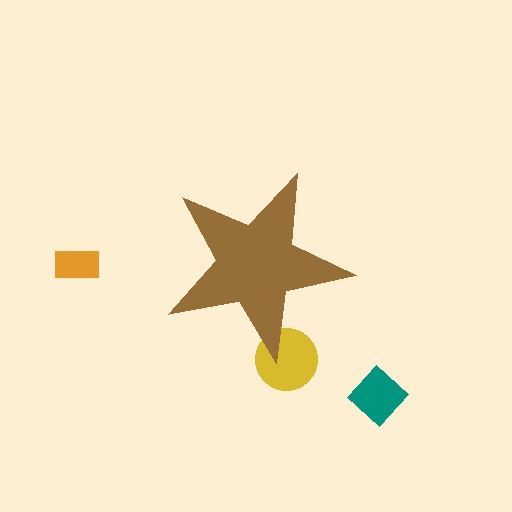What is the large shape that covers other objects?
A brown star.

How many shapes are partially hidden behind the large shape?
1 shape is partially hidden.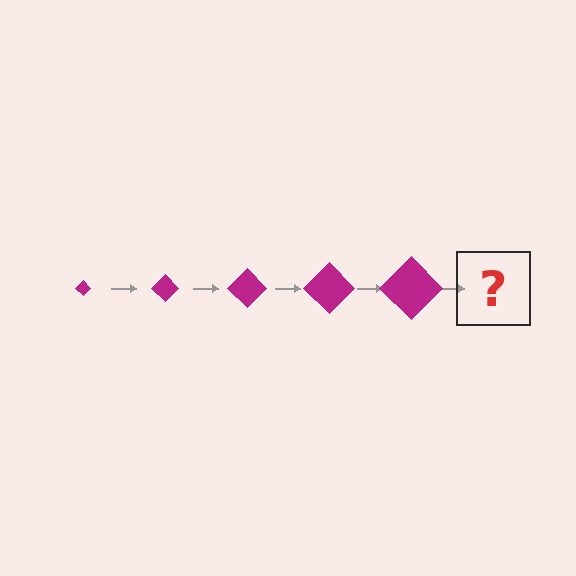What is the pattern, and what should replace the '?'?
The pattern is that the diamond gets progressively larger each step. The '?' should be a magenta diamond, larger than the previous one.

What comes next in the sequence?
The next element should be a magenta diamond, larger than the previous one.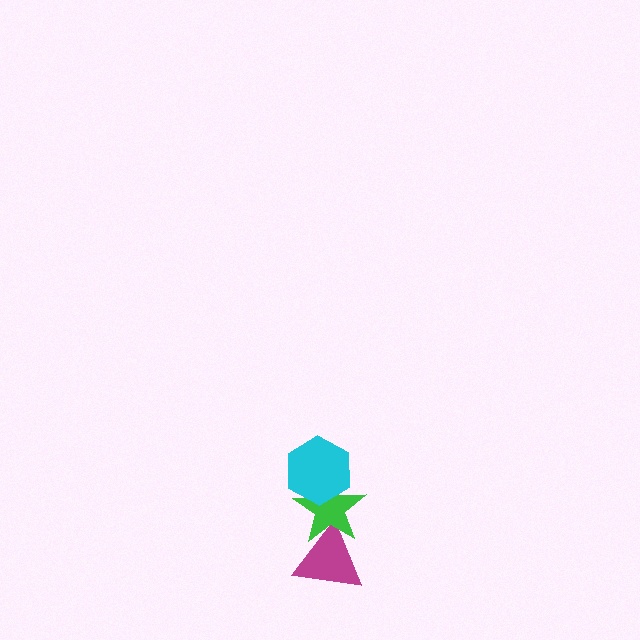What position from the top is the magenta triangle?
The magenta triangle is 3rd from the top.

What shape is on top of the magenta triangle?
The green star is on top of the magenta triangle.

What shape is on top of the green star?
The cyan hexagon is on top of the green star.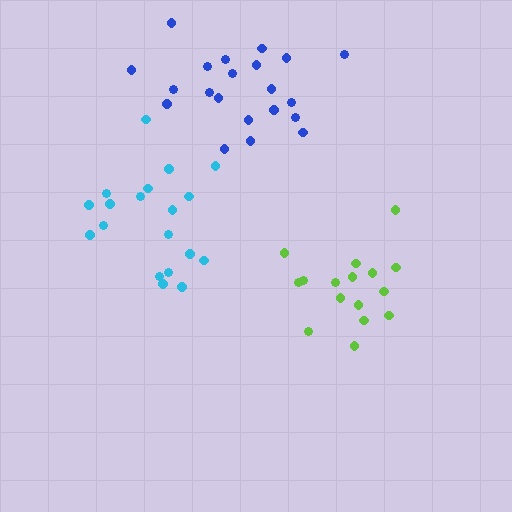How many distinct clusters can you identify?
There are 3 distinct clusters.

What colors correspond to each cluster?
The clusters are colored: lime, cyan, blue.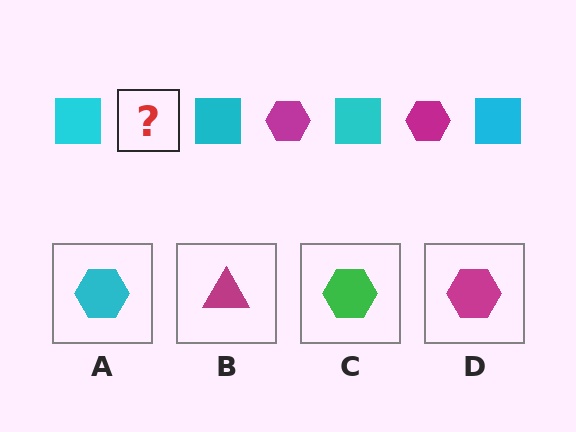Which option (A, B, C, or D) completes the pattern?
D.